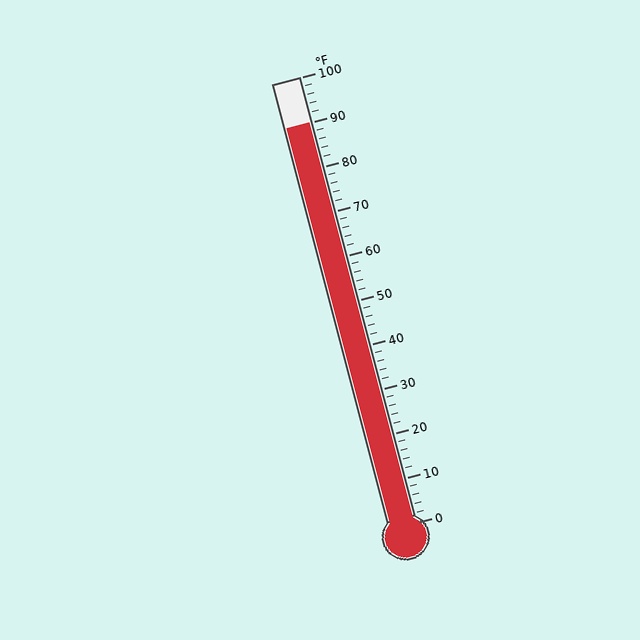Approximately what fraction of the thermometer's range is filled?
The thermometer is filled to approximately 90% of its range.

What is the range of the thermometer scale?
The thermometer scale ranges from 0°F to 100°F.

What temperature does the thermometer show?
The thermometer shows approximately 90°F.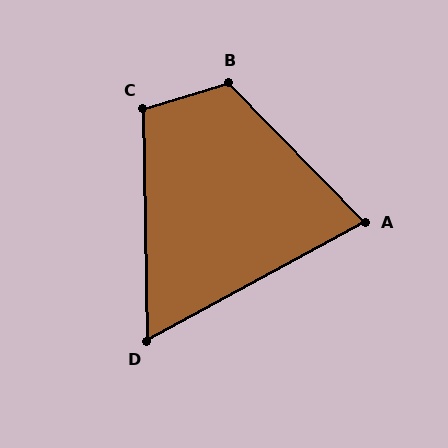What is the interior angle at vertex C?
Approximately 106 degrees (obtuse).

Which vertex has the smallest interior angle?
D, at approximately 62 degrees.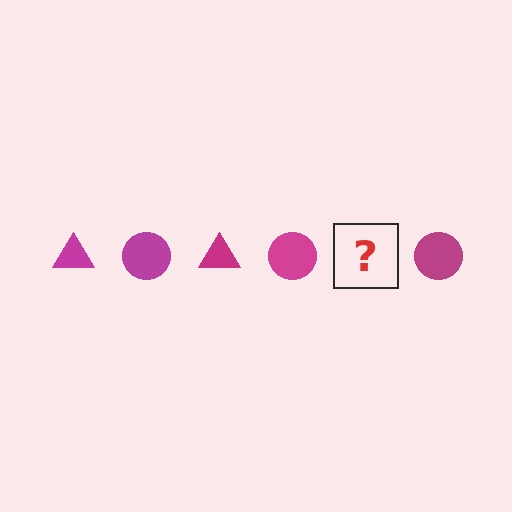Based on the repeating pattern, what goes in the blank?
The blank should be a magenta triangle.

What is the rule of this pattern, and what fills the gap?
The rule is that the pattern cycles through triangle, circle shapes in magenta. The gap should be filled with a magenta triangle.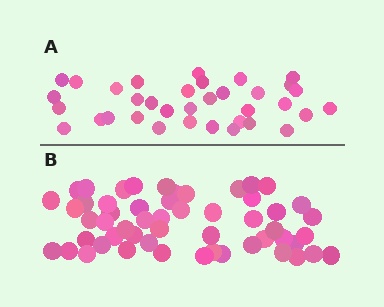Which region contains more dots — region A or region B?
Region B (the bottom region) has more dots.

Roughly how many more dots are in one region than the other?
Region B has approximately 20 more dots than region A.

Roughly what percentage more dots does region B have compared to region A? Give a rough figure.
About 55% more.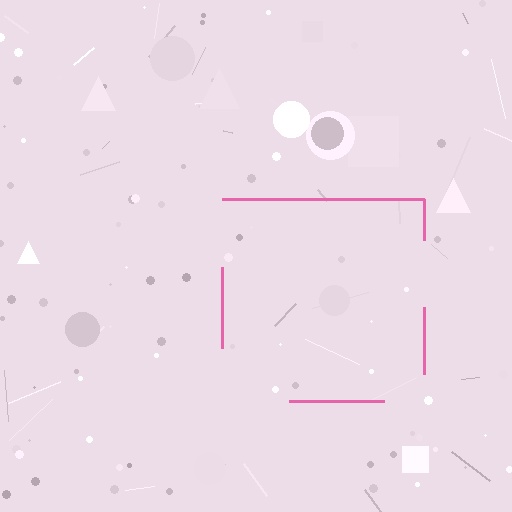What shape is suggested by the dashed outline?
The dashed outline suggests a square.